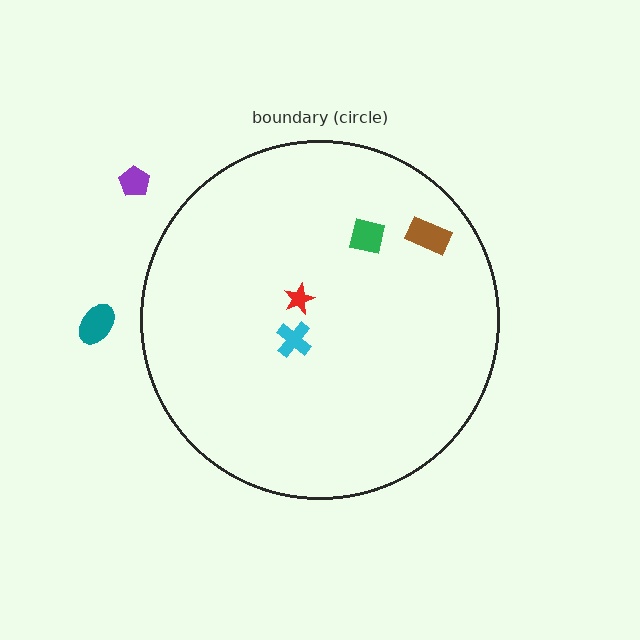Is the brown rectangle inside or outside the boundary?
Inside.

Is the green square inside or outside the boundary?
Inside.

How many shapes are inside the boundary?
4 inside, 2 outside.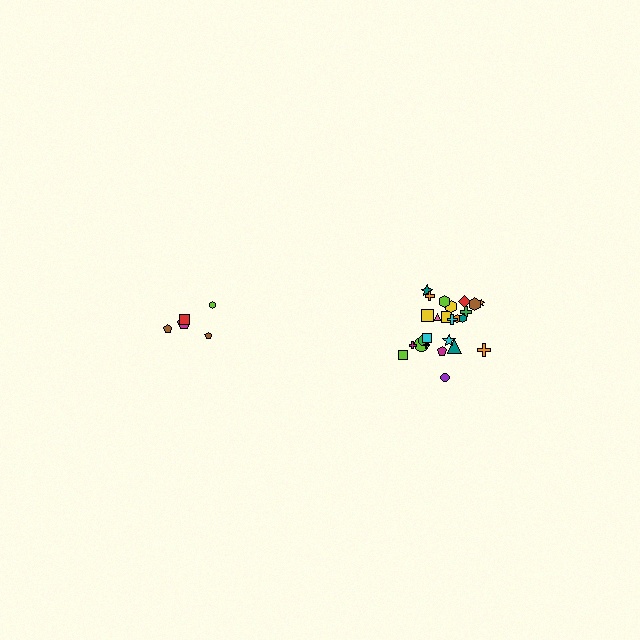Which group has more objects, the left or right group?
The right group.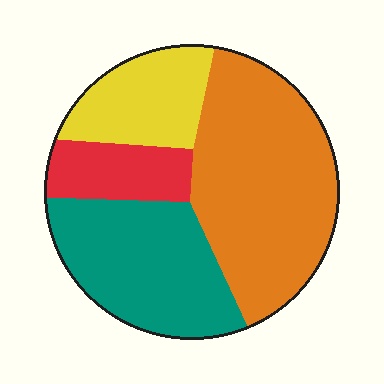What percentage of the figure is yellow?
Yellow takes up less than a quarter of the figure.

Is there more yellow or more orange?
Orange.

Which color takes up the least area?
Red, at roughly 10%.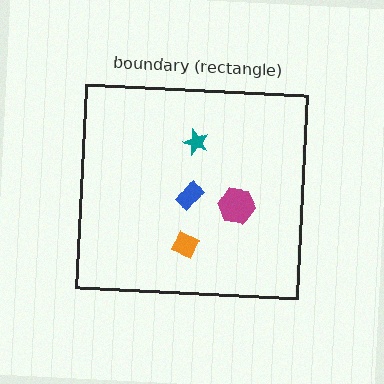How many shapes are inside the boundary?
4 inside, 0 outside.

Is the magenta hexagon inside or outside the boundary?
Inside.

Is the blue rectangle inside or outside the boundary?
Inside.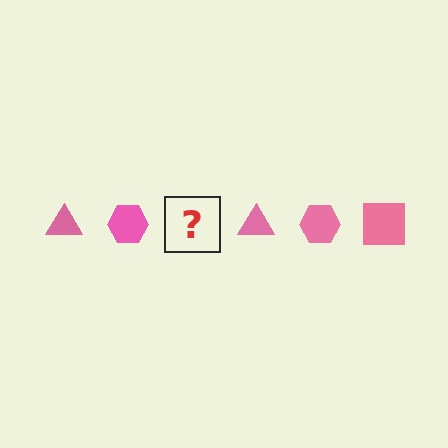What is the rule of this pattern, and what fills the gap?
The rule is that the pattern cycles through triangle, hexagon, square shapes in pink. The gap should be filled with a pink square.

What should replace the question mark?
The question mark should be replaced with a pink square.